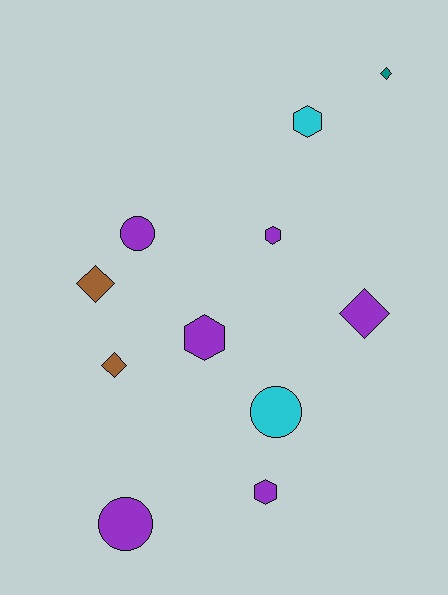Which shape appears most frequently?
Hexagon, with 4 objects.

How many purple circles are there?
There are 2 purple circles.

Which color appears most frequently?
Purple, with 6 objects.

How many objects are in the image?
There are 11 objects.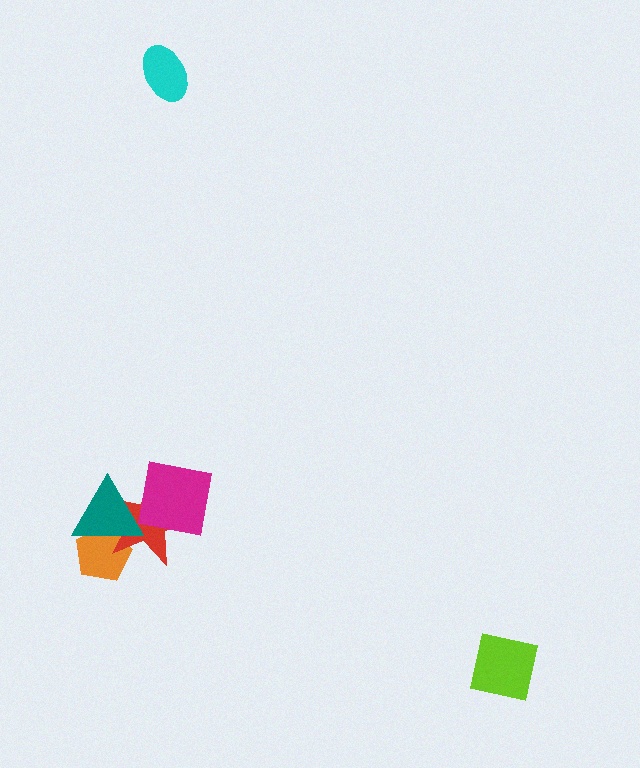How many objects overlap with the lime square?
0 objects overlap with the lime square.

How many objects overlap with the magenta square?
1 object overlaps with the magenta square.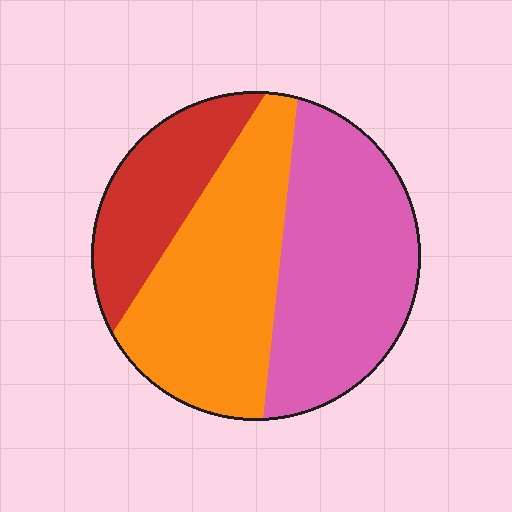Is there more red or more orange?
Orange.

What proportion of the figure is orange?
Orange takes up about two fifths (2/5) of the figure.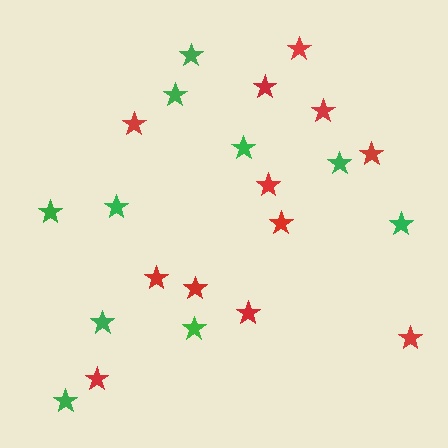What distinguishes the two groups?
There are 2 groups: one group of red stars (12) and one group of green stars (10).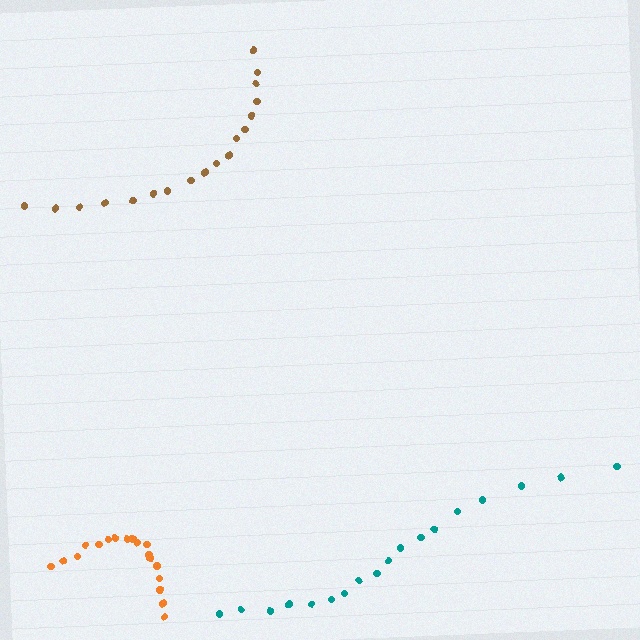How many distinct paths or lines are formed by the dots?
There are 3 distinct paths.